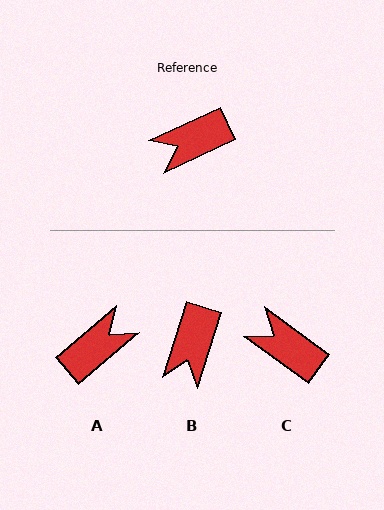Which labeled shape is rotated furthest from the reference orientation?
A, about 164 degrees away.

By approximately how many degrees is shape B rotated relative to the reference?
Approximately 48 degrees counter-clockwise.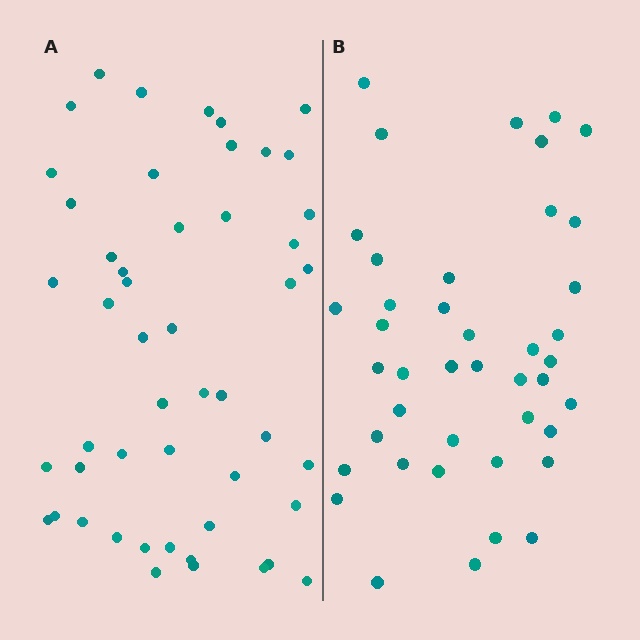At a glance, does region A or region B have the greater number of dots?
Region A (the left region) has more dots.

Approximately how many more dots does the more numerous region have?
Region A has roughly 8 or so more dots than region B.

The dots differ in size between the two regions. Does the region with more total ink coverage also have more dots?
No. Region B has more total ink coverage because its dots are larger, but region A actually contains more individual dots. Total area can be misleading — the number of items is what matters here.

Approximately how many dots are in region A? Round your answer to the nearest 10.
About 50 dots.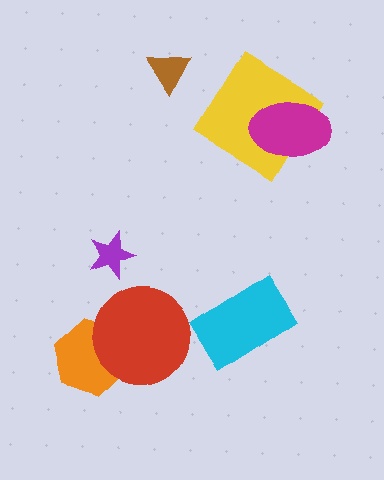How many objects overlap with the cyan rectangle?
0 objects overlap with the cyan rectangle.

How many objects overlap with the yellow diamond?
1 object overlaps with the yellow diamond.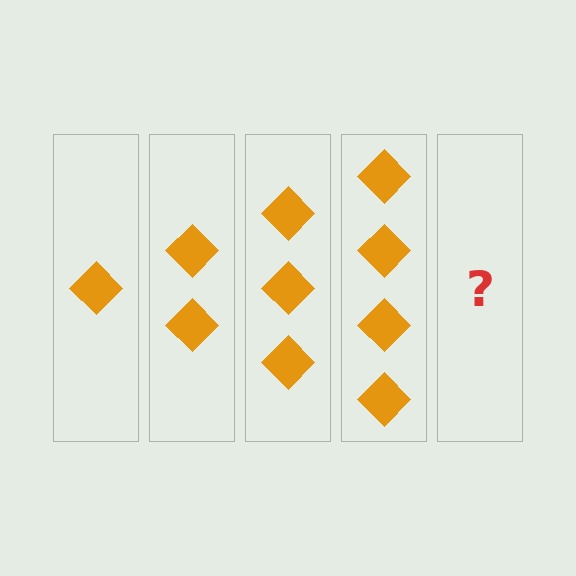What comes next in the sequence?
The next element should be 5 diamonds.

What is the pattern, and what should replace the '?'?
The pattern is that each step adds one more diamond. The '?' should be 5 diamonds.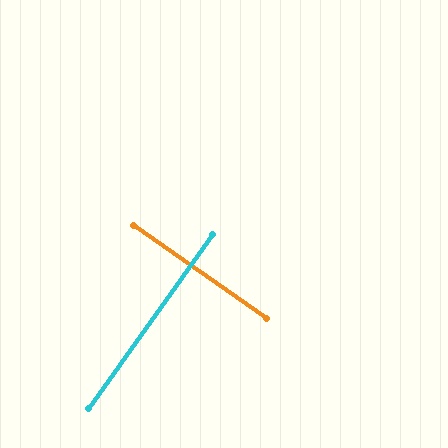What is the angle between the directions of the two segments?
Approximately 89 degrees.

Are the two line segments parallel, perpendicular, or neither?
Perpendicular — they meet at approximately 89°.